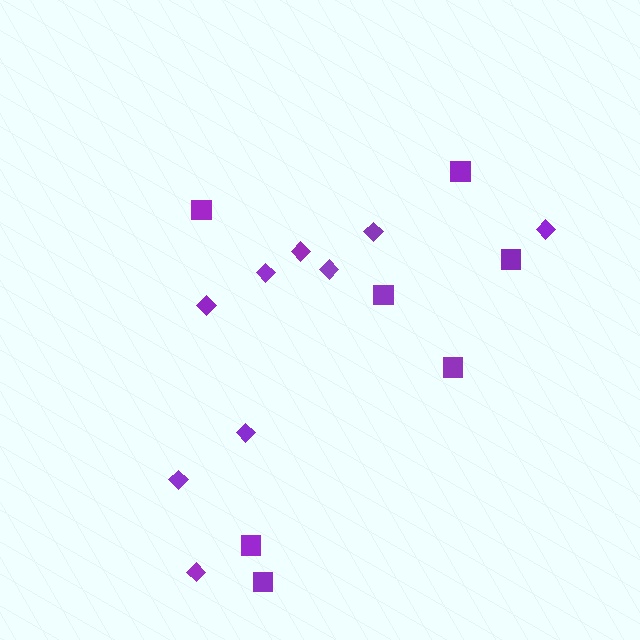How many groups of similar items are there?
There are 2 groups: one group of squares (7) and one group of diamonds (9).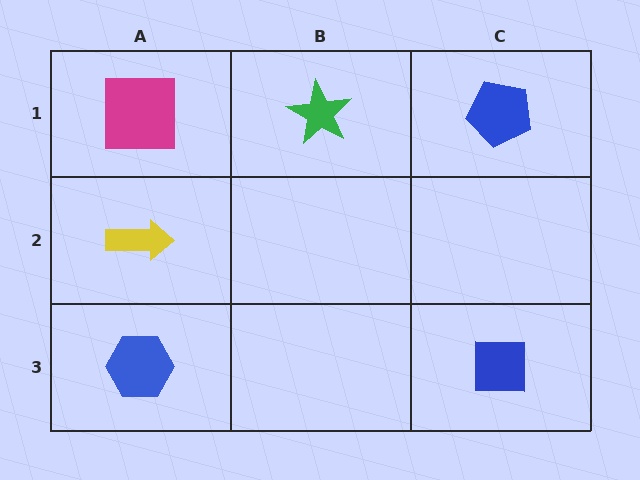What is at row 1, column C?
A blue pentagon.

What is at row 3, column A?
A blue hexagon.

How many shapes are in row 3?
2 shapes.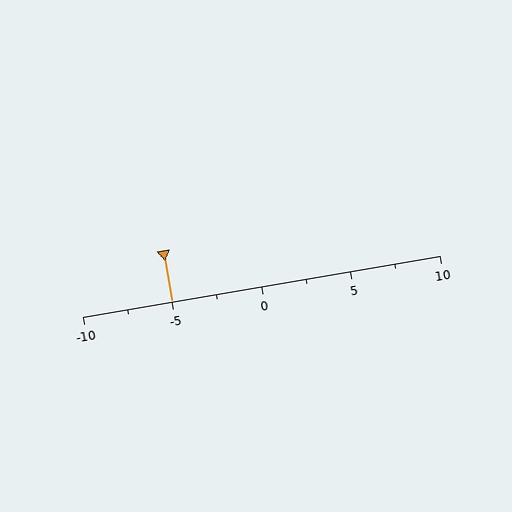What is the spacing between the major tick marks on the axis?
The major ticks are spaced 5 apart.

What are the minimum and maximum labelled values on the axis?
The axis runs from -10 to 10.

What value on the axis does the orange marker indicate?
The marker indicates approximately -5.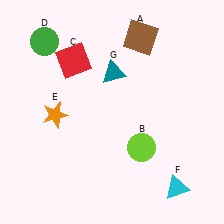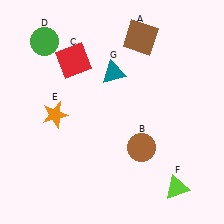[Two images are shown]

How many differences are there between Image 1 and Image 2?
There are 2 differences between the two images.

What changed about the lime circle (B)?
In Image 1, B is lime. In Image 2, it changed to brown.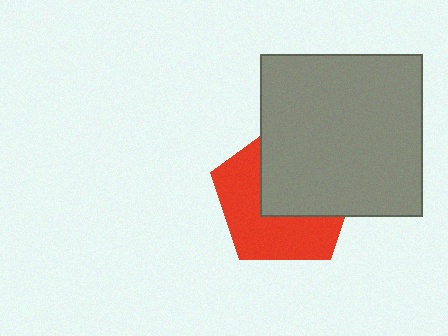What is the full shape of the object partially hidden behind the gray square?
The partially hidden object is a red pentagon.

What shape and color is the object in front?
The object in front is a gray square.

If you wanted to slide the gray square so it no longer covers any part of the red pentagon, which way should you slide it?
Slide it toward the upper-right — that is the most direct way to separate the two shapes.